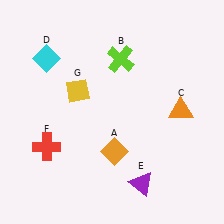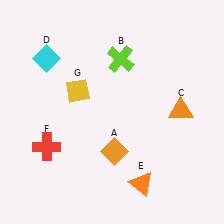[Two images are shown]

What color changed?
The triangle (E) changed from purple in Image 1 to orange in Image 2.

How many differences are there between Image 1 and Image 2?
There is 1 difference between the two images.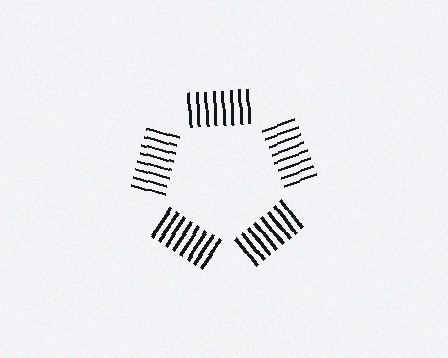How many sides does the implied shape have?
5 sides — the line-ends trace a pentagon.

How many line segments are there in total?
40 — 8 along each of the 5 edges.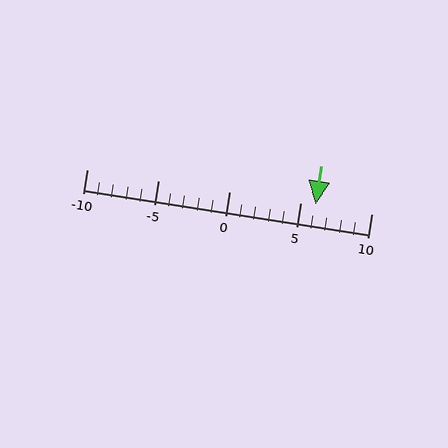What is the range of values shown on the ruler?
The ruler shows values from -10 to 10.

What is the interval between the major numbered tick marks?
The major tick marks are spaced 5 units apart.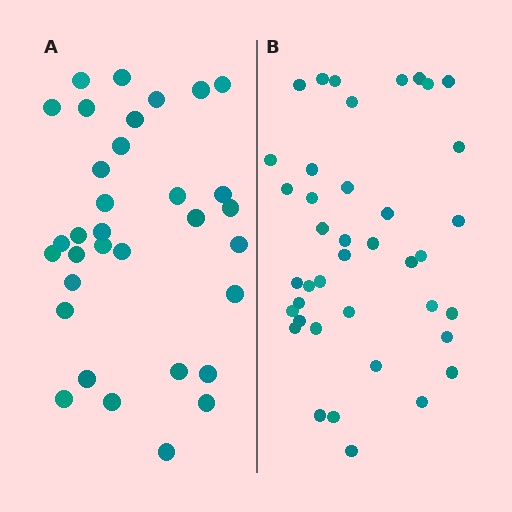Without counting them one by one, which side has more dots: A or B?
Region B (the right region) has more dots.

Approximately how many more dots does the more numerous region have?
Region B has roughly 8 or so more dots than region A.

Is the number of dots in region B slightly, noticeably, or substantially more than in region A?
Region B has only slightly more — the two regions are fairly close. The ratio is roughly 1.2 to 1.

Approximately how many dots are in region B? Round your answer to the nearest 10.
About 40 dots.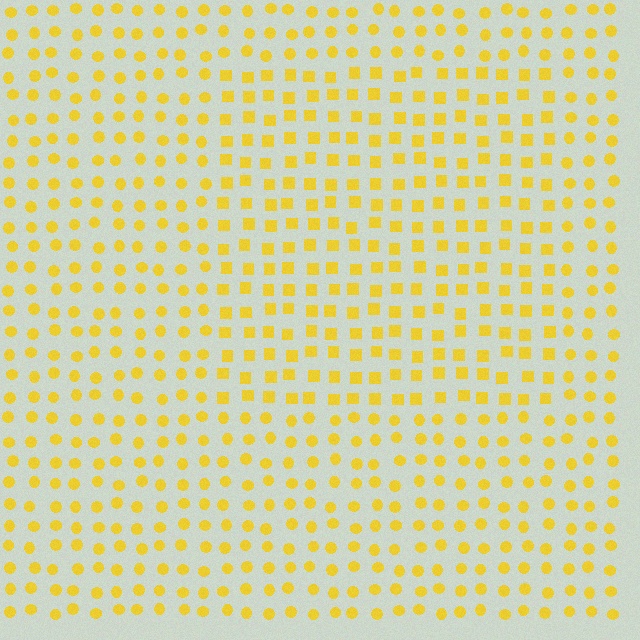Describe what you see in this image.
The image is filled with small yellow elements arranged in a uniform grid. A rectangle-shaped region contains squares, while the surrounding area contains circles. The boundary is defined purely by the change in element shape.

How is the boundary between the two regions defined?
The boundary is defined by a change in element shape: squares inside vs. circles outside. All elements share the same color and spacing.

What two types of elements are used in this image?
The image uses squares inside the rectangle region and circles outside it.